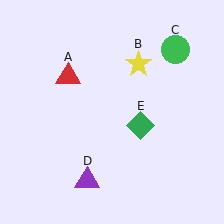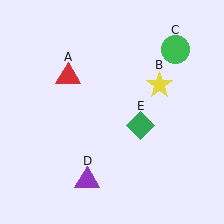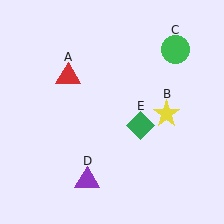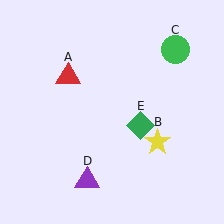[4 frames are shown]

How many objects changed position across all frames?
1 object changed position: yellow star (object B).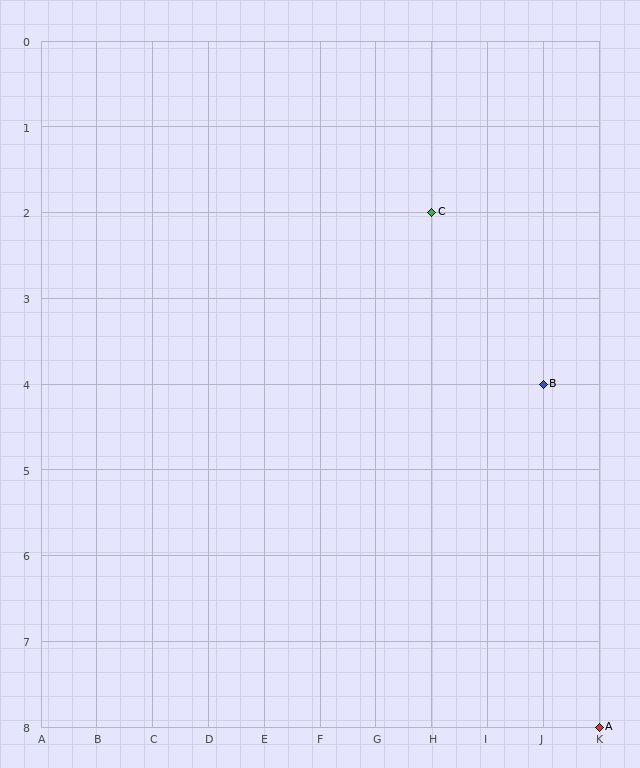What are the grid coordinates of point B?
Point B is at grid coordinates (J, 4).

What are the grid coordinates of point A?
Point A is at grid coordinates (K, 8).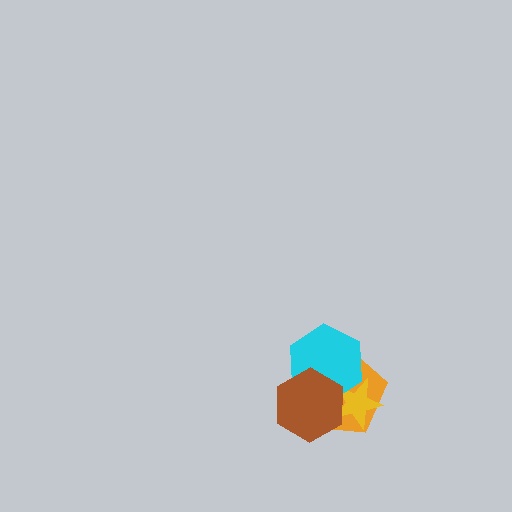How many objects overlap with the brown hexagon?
3 objects overlap with the brown hexagon.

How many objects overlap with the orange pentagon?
3 objects overlap with the orange pentagon.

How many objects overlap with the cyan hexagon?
3 objects overlap with the cyan hexagon.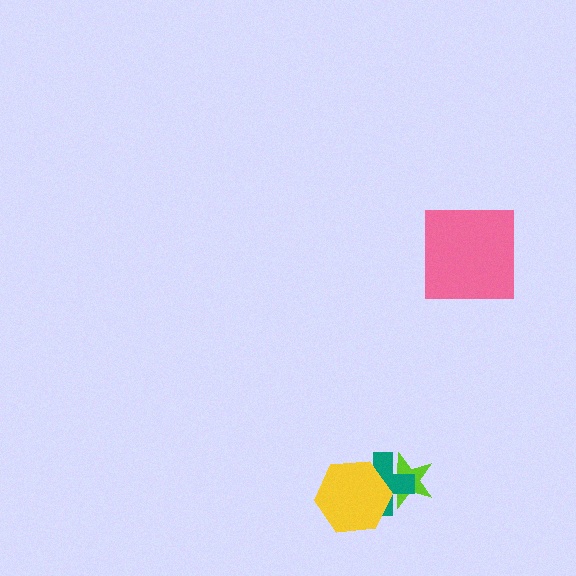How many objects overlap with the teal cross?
2 objects overlap with the teal cross.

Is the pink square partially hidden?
No, no other shape covers it.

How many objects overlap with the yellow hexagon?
2 objects overlap with the yellow hexagon.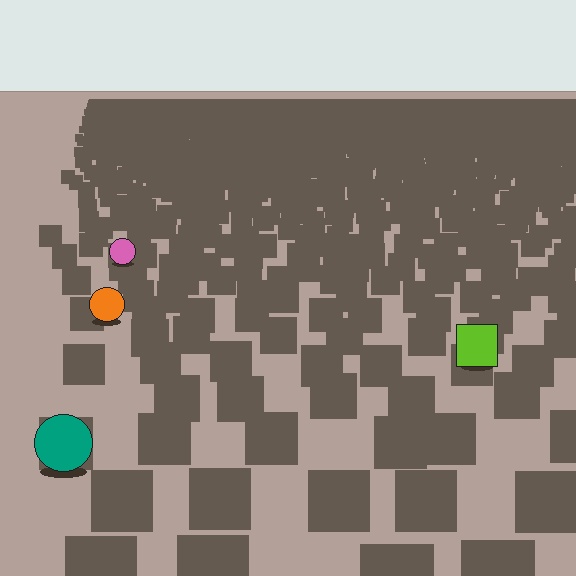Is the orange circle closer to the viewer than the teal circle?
No. The teal circle is closer — you can tell from the texture gradient: the ground texture is coarser near it.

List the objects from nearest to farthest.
From nearest to farthest: the teal circle, the lime square, the orange circle, the pink circle.